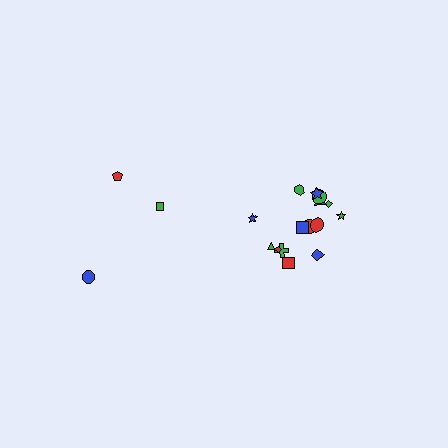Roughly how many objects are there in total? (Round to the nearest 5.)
Roughly 20 objects in total.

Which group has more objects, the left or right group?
The right group.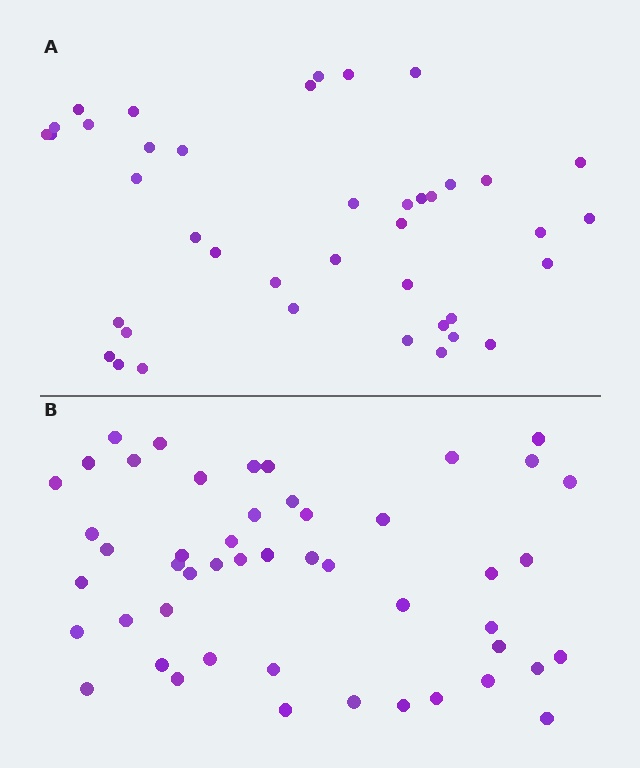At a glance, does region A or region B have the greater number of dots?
Region B (the bottom region) has more dots.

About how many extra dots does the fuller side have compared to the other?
Region B has roughly 8 or so more dots than region A.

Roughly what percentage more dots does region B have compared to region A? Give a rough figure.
About 20% more.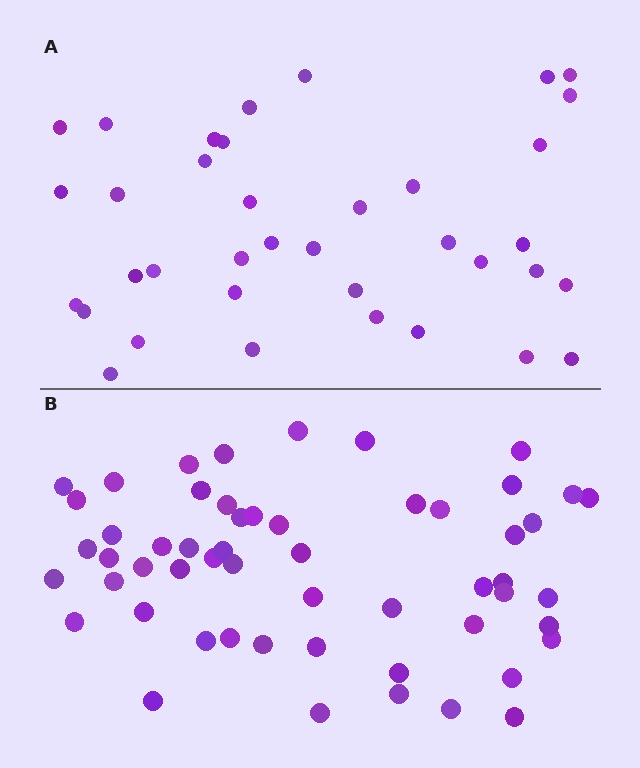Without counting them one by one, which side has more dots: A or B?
Region B (the bottom region) has more dots.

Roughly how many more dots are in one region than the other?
Region B has approximately 20 more dots than region A.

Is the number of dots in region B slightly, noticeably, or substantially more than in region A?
Region B has substantially more. The ratio is roughly 1.5 to 1.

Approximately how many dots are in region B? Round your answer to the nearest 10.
About 60 dots. (The exact count is 55, which rounds to 60.)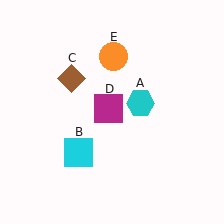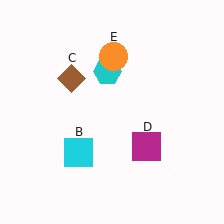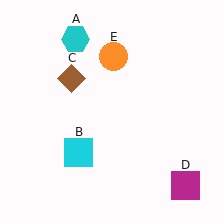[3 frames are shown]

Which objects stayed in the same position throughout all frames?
Cyan square (object B) and brown diamond (object C) and orange circle (object E) remained stationary.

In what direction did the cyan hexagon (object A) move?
The cyan hexagon (object A) moved up and to the left.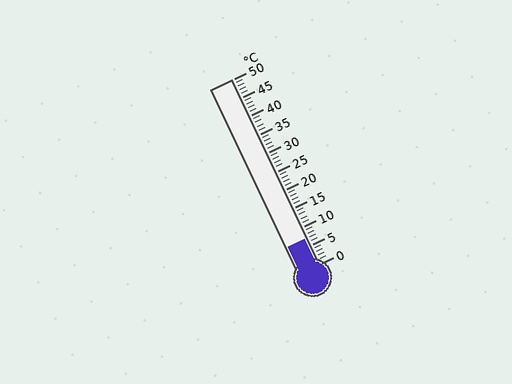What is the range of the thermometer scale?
The thermometer scale ranges from 0°C to 50°C.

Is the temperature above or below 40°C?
The temperature is below 40°C.